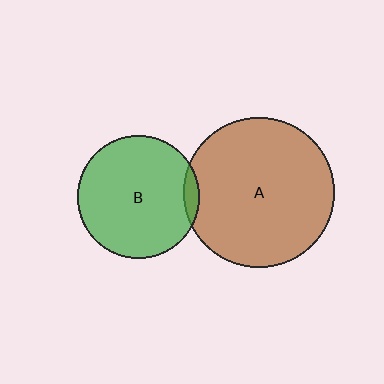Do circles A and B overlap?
Yes.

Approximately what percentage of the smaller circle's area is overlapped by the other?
Approximately 5%.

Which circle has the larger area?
Circle A (brown).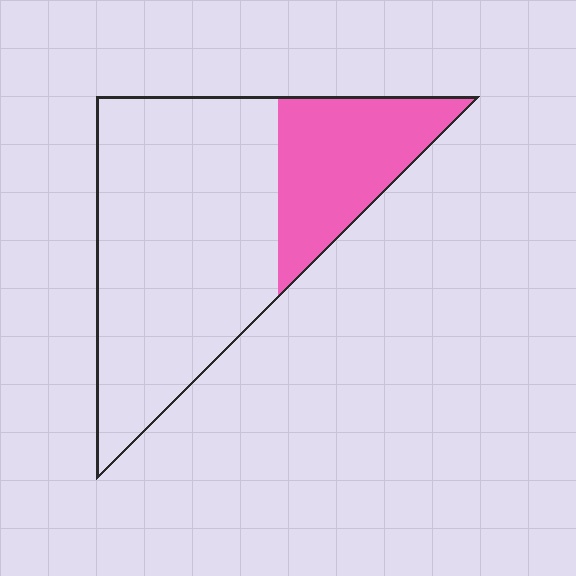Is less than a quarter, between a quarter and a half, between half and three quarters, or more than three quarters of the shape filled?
Between a quarter and a half.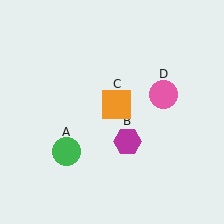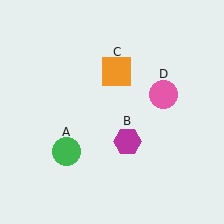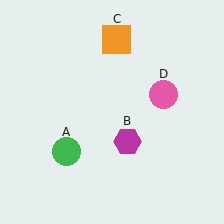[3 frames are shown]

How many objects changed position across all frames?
1 object changed position: orange square (object C).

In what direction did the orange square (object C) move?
The orange square (object C) moved up.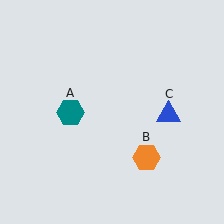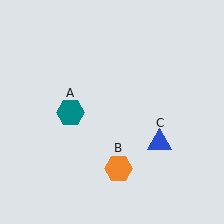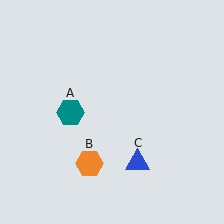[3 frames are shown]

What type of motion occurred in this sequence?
The orange hexagon (object B), blue triangle (object C) rotated clockwise around the center of the scene.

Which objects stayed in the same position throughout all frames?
Teal hexagon (object A) remained stationary.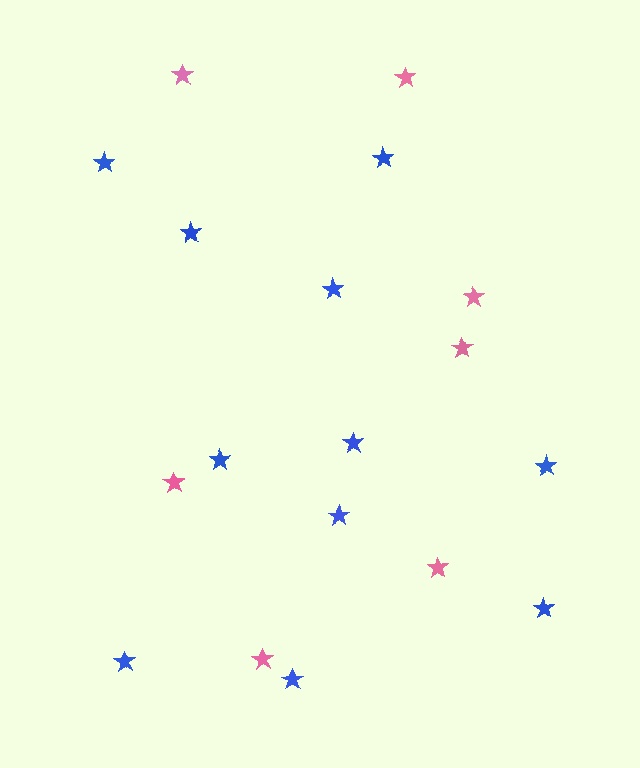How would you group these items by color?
There are 2 groups: one group of pink stars (7) and one group of blue stars (11).